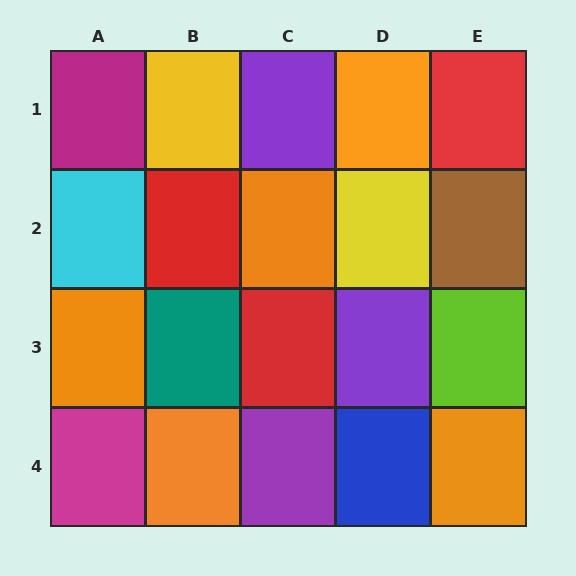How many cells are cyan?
1 cell is cyan.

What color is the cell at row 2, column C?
Orange.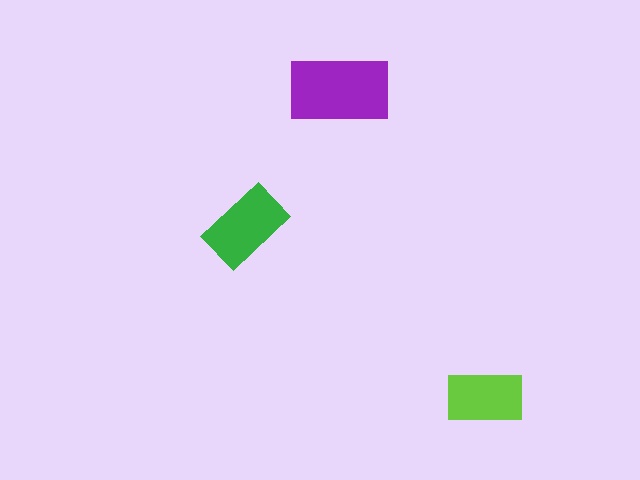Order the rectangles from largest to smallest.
the purple one, the green one, the lime one.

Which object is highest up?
The purple rectangle is topmost.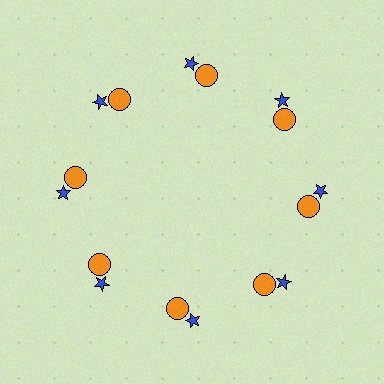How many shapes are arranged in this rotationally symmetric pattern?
There are 16 shapes, arranged in 8 groups of 2.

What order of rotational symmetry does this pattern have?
This pattern has 8-fold rotational symmetry.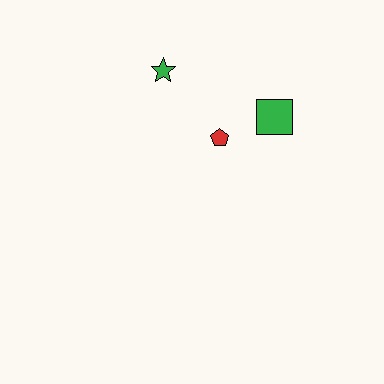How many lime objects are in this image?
There are no lime objects.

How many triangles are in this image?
There are no triangles.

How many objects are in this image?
There are 3 objects.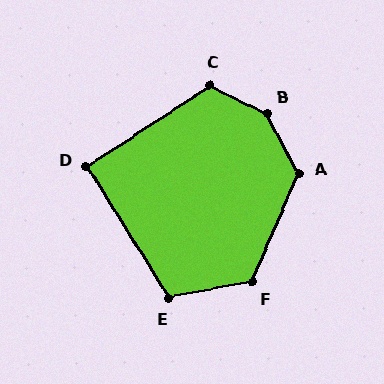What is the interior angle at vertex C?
Approximately 120 degrees (obtuse).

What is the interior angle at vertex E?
Approximately 111 degrees (obtuse).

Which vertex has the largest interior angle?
B, at approximately 145 degrees.